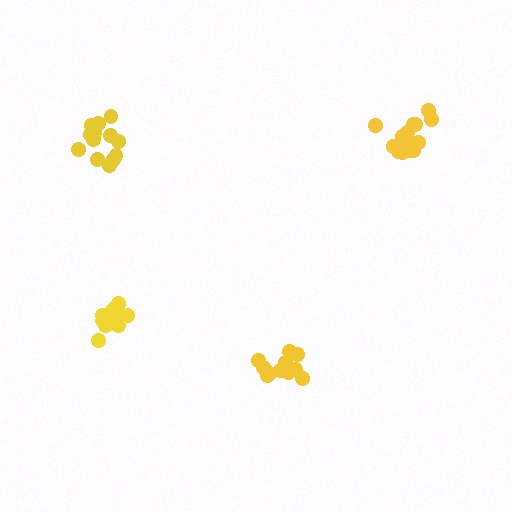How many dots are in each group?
Group 1: 11 dots, Group 2: 14 dots, Group 3: 15 dots, Group 4: 13 dots (53 total).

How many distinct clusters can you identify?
There are 4 distinct clusters.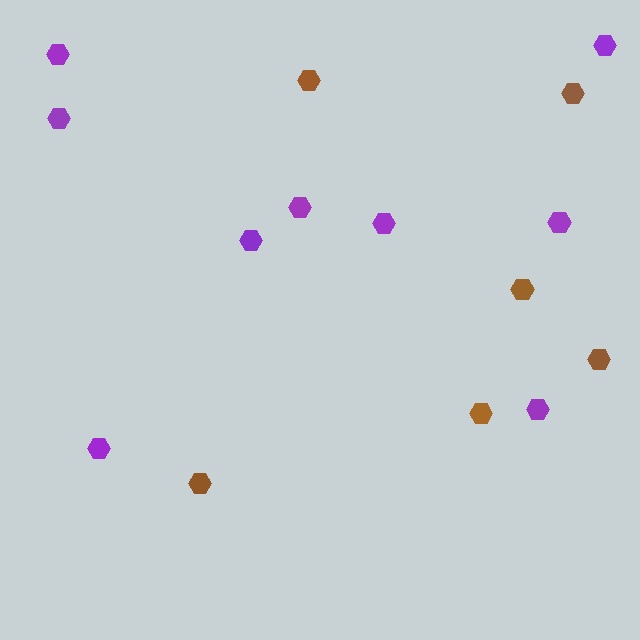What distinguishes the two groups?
There are 2 groups: one group of purple hexagons (9) and one group of brown hexagons (6).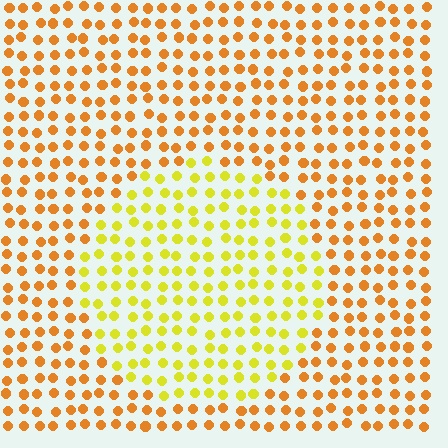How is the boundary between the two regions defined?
The boundary is defined purely by a slight shift in hue (about 34 degrees). Spacing, size, and orientation are identical on both sides.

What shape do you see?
I see a circle.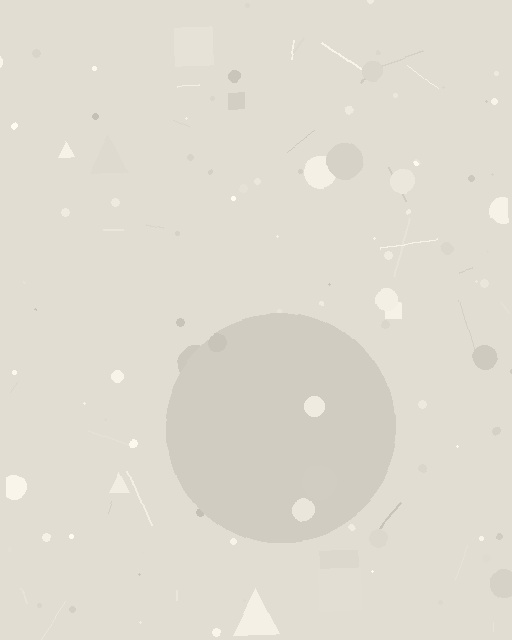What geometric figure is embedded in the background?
A circle is embedded in the background.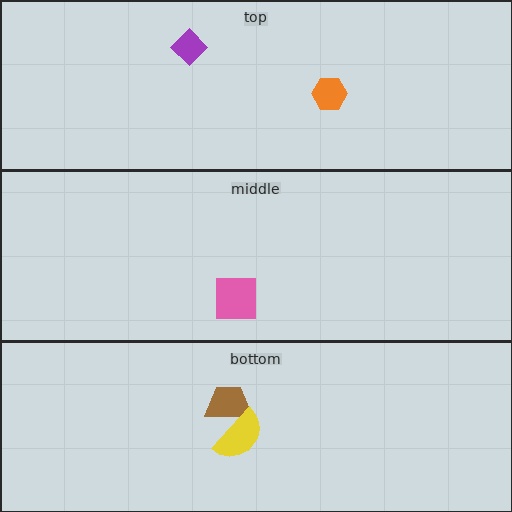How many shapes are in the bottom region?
2.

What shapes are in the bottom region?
The brown trapezoid, the yellow semicircle.